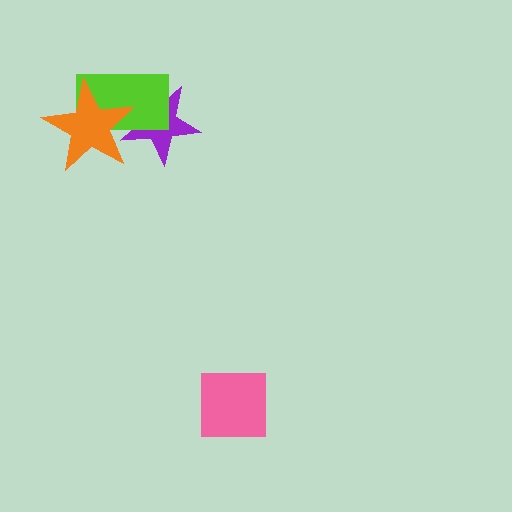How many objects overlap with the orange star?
2 objects overlap with the orange star.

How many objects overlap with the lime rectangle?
2 objects overlap with the lime rectangle.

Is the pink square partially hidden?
No, no other shape covers it.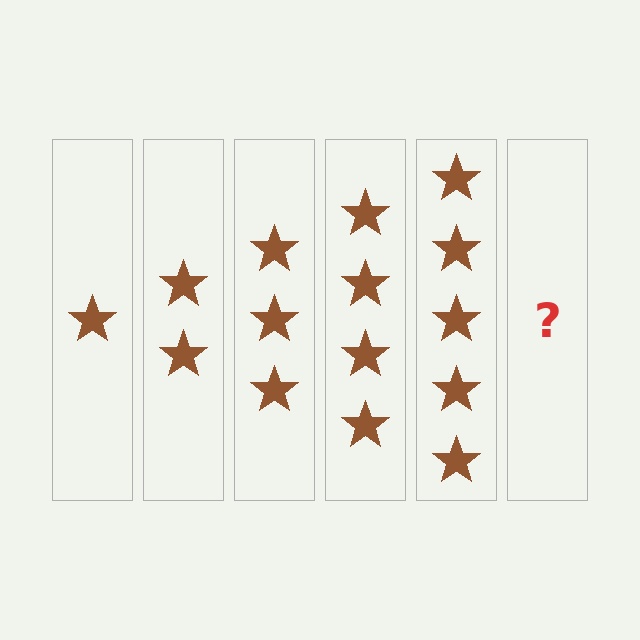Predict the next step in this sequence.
The next step is 6 stars.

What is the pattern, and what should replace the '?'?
The pattern is that each step adds one more star. The '?' should be 6 stars.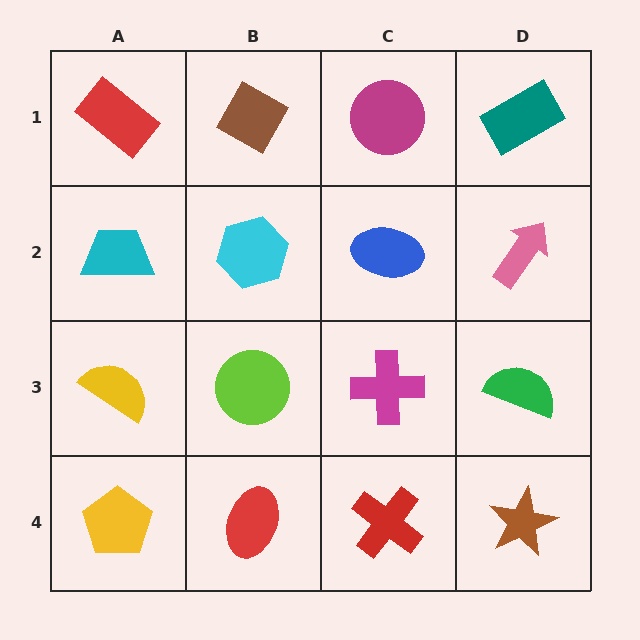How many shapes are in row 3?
4 shapes.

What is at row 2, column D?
A pink arrow.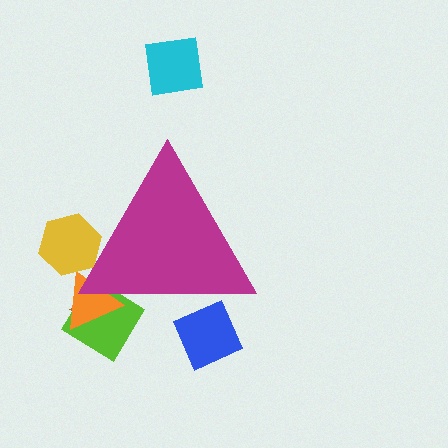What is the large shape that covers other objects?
A magenta triangle.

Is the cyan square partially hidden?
No, the cyan square is fully visible.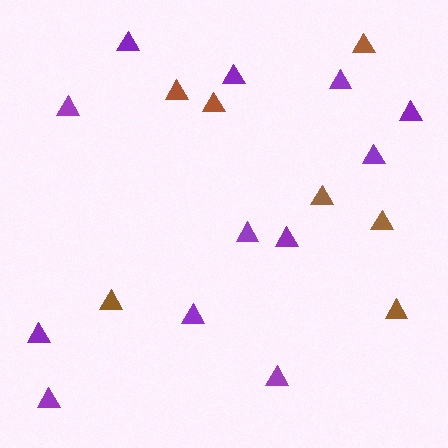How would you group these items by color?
There are 2 groups: one group of purple triangles (12) and one group of brown triangles (7).